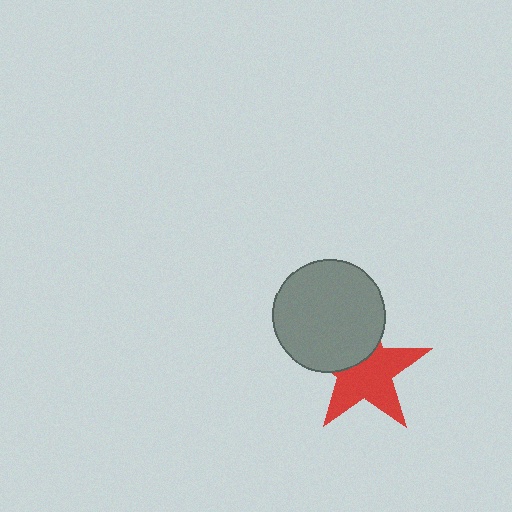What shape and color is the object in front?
The object in front is a gray circle.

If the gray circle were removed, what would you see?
You would see the complete red star.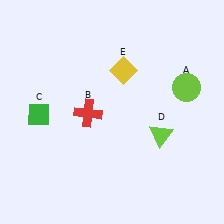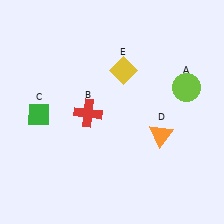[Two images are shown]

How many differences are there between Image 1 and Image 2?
There is 1 difference between the two images.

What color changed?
The triangle (D) changed from lime in Image 1 to orange in Image 2.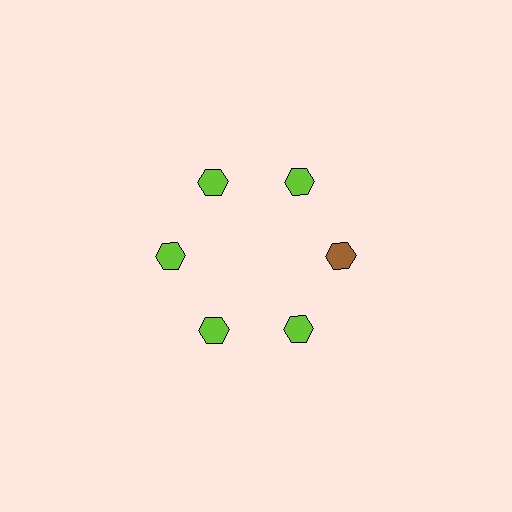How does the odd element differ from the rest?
It has a different color: brown instead of lime.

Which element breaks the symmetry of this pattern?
The brown hexagon at roughly the 3 o'clock position breaks the symmetry. All other shapes are lime hexagons.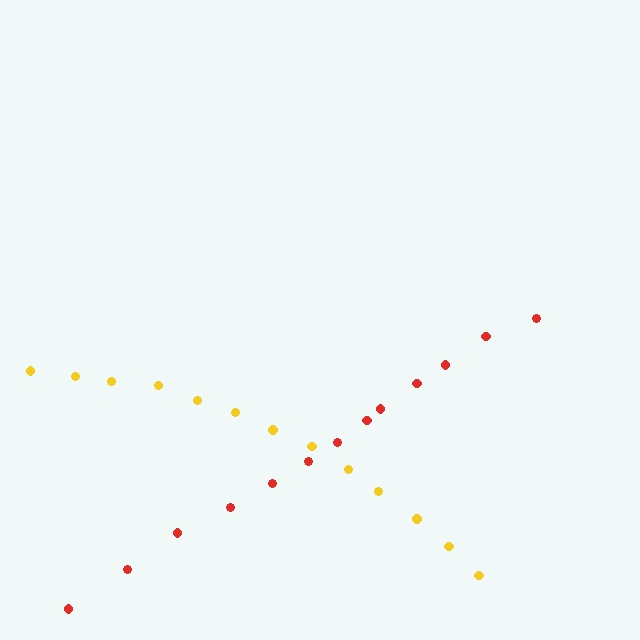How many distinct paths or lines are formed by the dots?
There are 2 distinct paths.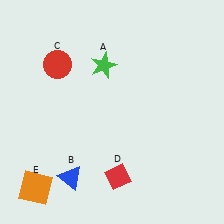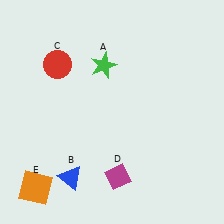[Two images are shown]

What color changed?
The diamond (D) changed from red in Image 1 to magenta in Image 2.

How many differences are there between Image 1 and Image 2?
There is 1 difference between the two images.